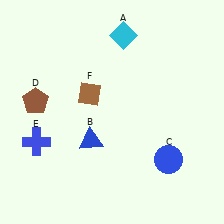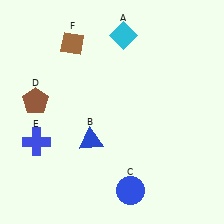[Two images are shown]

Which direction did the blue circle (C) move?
The blue circle (C) moved left.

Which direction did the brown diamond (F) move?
The brown diamond (F) moved up.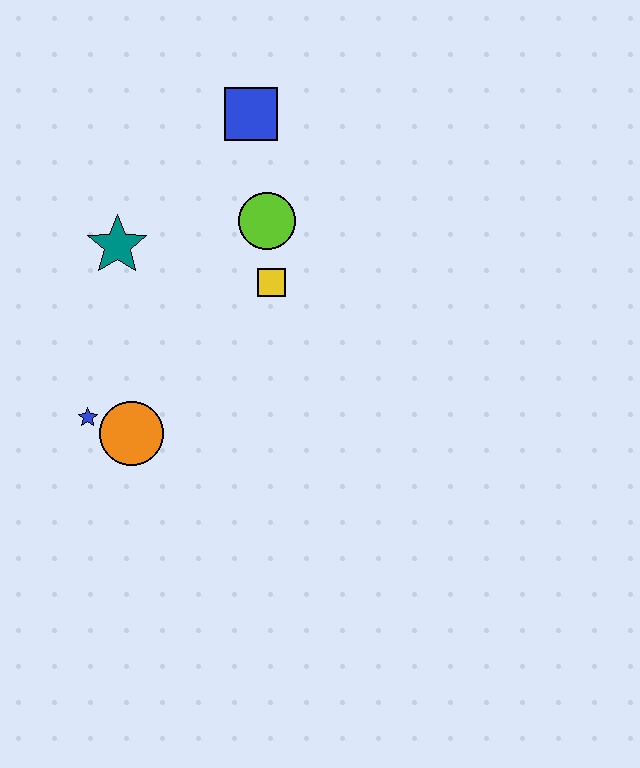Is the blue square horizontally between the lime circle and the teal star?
Yes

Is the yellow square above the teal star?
No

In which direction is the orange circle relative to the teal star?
The orange circle is below the teal star.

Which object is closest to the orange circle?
The blue star is closest to the orange circle.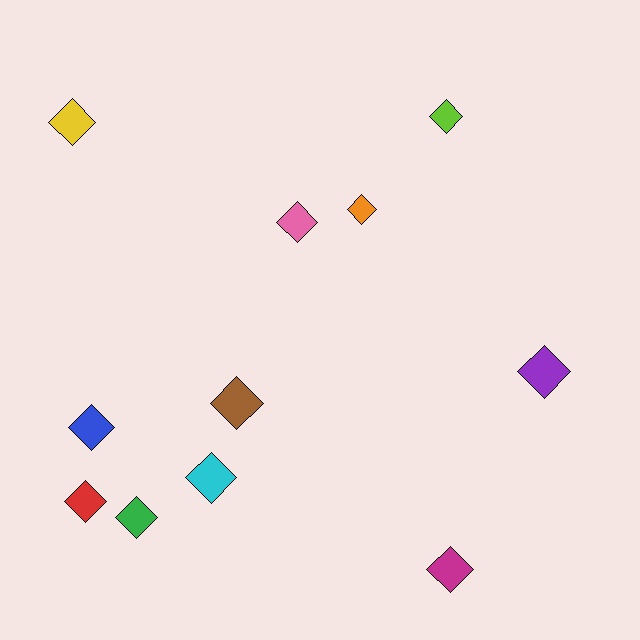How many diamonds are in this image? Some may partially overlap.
There are 11 diamonds.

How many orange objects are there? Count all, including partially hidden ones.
There is 1 orange object.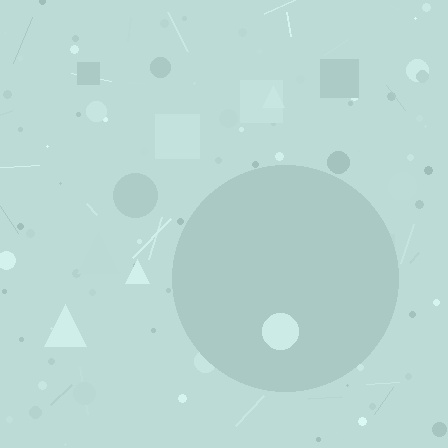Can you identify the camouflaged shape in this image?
The camouflaged shape is a circle.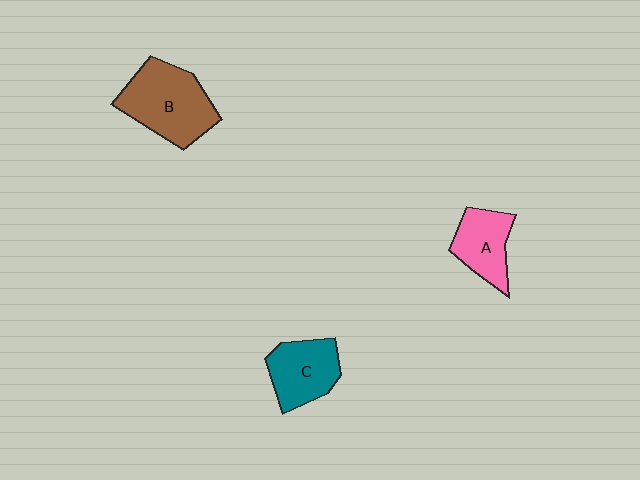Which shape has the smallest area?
Shape A (pink).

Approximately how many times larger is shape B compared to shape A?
Approximately 1.6 times.